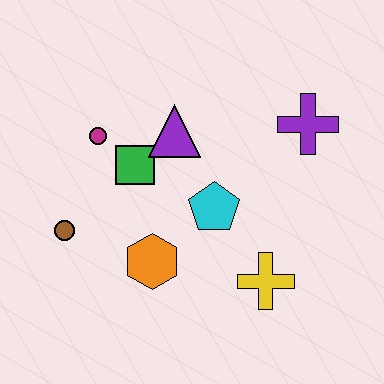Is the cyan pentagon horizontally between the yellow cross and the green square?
Yes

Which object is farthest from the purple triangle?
The yellow cross is farthest from the purple triangle.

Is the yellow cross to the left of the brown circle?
No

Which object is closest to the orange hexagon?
The cyan pentagon is closest to the orange hexagon.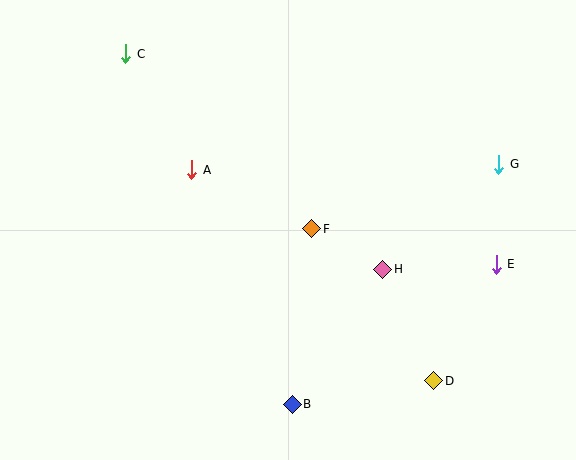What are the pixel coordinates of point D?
Point D is at (434, 381).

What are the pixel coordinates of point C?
Point C is at (126, 54).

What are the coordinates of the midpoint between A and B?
The midpoint between A and B is at (242, 287).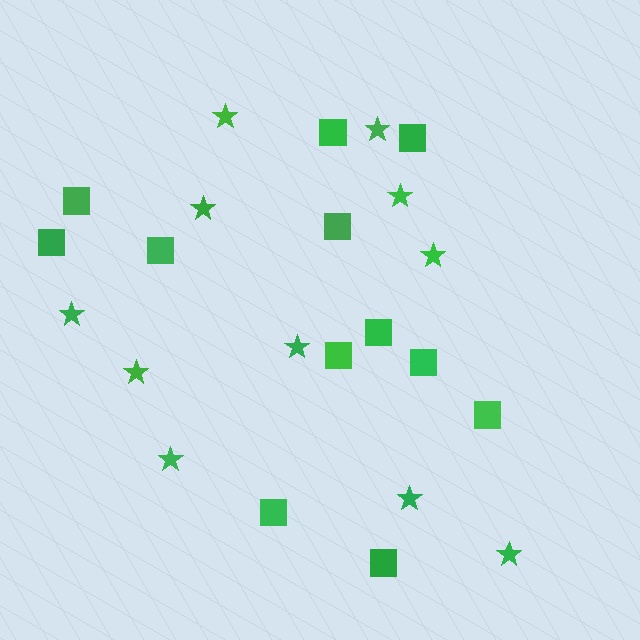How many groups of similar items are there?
There are 2 groups: one group of stars (11) and one group of squares (12).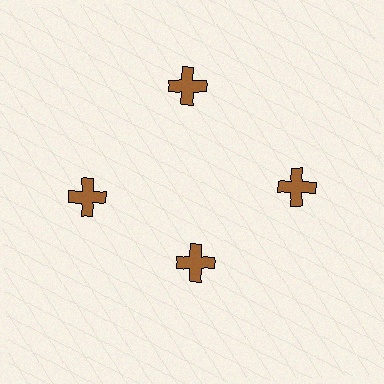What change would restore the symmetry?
The symmetry would be restored by moving it outward, back onto the ring so that all 4 crosses sit at equal angles and equal distance from the center.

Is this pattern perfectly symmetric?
No. The 4 brown crosses are arranged in a ring, but one element near the 6 o'clock position is pulled inward toward the center, breaking the 4-fold rotational symmetry.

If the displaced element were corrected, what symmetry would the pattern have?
It would have 4-fold rotational symmetry — the pattern would map onto itself every 90 degrees.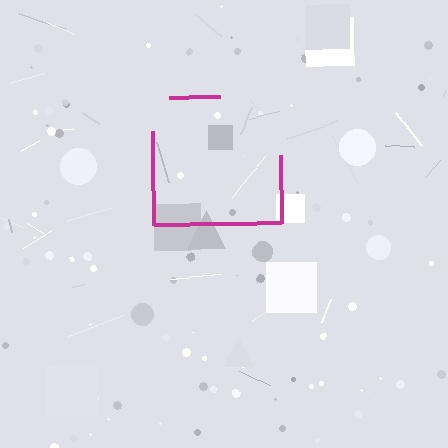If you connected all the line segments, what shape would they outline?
They would outline a square.